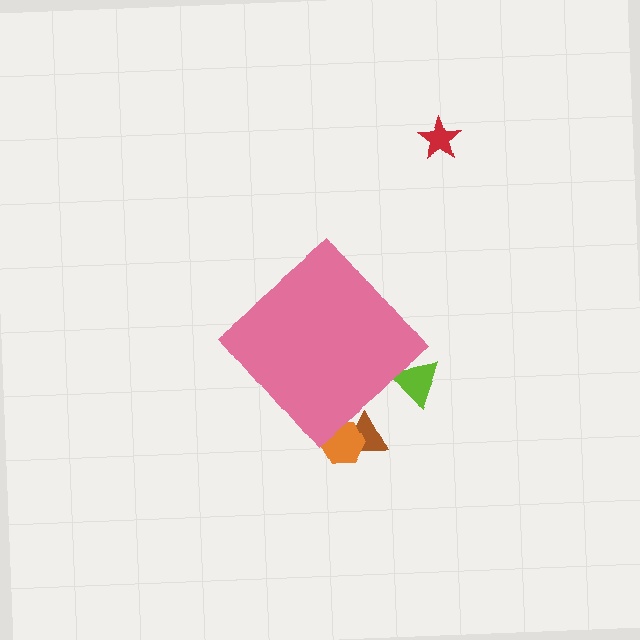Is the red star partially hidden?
No, the red star is fully visible.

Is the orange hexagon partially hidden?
Yes, the orange hexagon is partially hidden behind the pink diamond.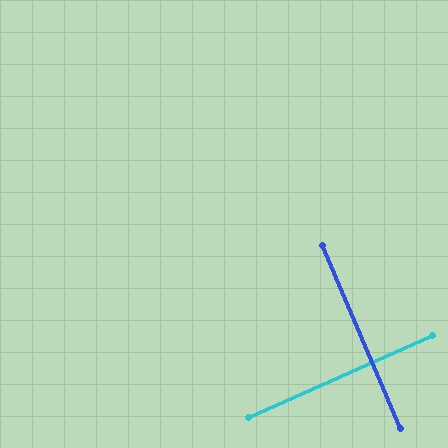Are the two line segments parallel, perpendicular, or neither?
Perpendicular — they meet at approximately 89°.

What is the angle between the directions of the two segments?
Approximately 89 degrees.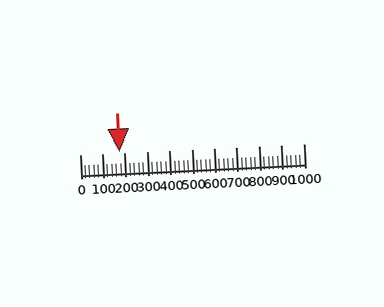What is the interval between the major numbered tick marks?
The major tick marks are spaced 100 units apart.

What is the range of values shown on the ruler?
The ruler shows values from 0 to 1000.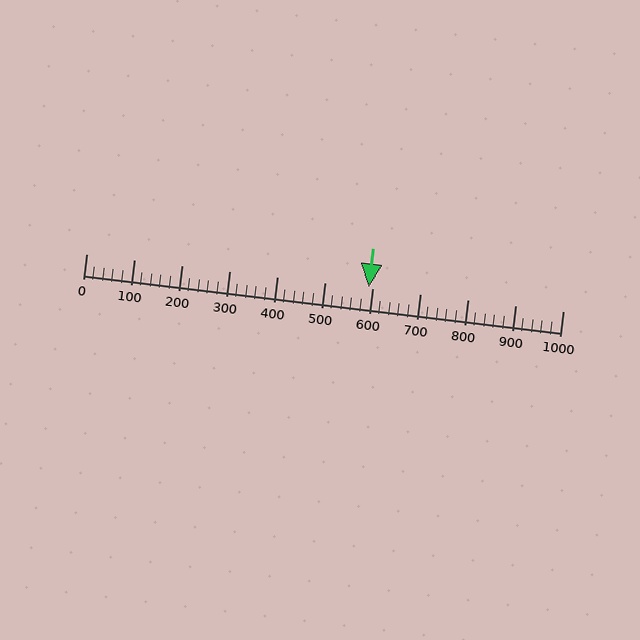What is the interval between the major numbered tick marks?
The major tick marks are spaced 100 units apart.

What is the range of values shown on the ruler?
The ruler shows values from 0 to 1000.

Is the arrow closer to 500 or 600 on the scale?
The arrow is closer to 600.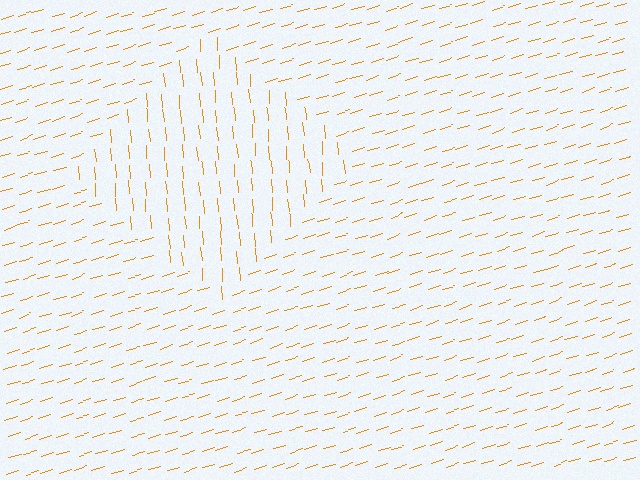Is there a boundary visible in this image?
Yes, there is a texture boundary formed by a change in line orientation.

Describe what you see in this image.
The image is filled with small orange line segments. A diamond region in the image has lines oriented differently from the surrounding lines, creating a visible texture boundary.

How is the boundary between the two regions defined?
The boundary is defined purely by a change in line orientation (approximately 77 degrees difference). All lines are the same color and thickness.